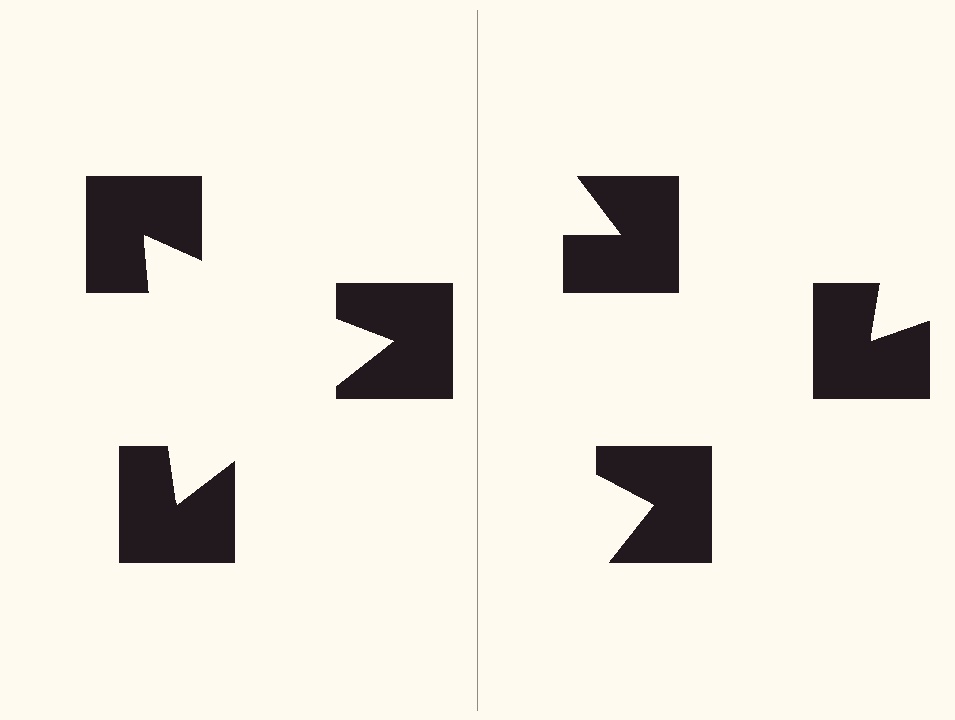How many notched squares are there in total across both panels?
6 — 3 on each side.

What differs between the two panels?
The notched squares are positioned identically on both sides; only the wedge orientations differ. On the left they align to a triangle; on the right they are misaligned.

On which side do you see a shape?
An illusory triangle appears on the left side. On the right side the wedge cuts are rotated, so no coherent shape forms.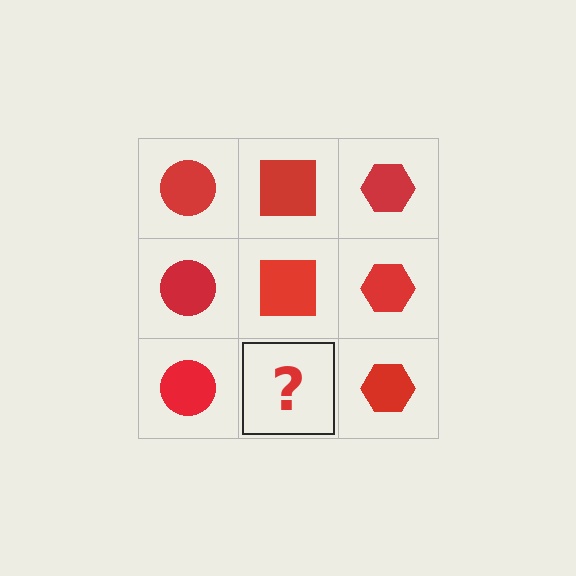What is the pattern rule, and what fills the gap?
The rule is that each column has a consistent shape. The gap should be filled with a red square.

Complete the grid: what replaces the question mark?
The question mark should be replaced with a red square.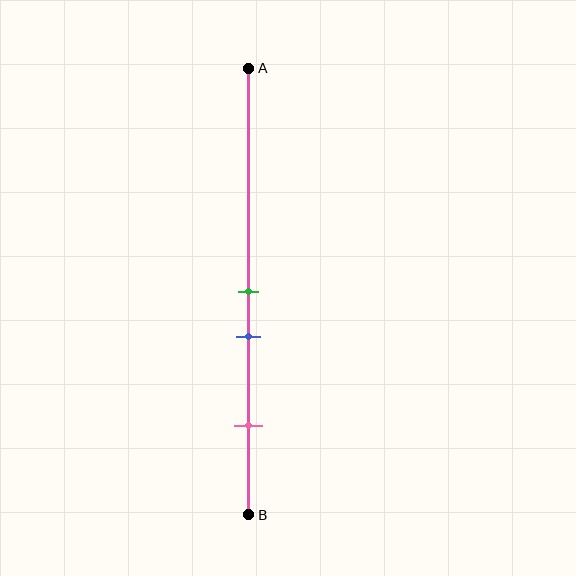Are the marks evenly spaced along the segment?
No, the marks are not evenly spaced.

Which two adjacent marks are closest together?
The green and blue marks are the closest adjacent pair.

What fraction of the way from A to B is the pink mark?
The pink mark is approximately 80% (0.8) of the way from A to B.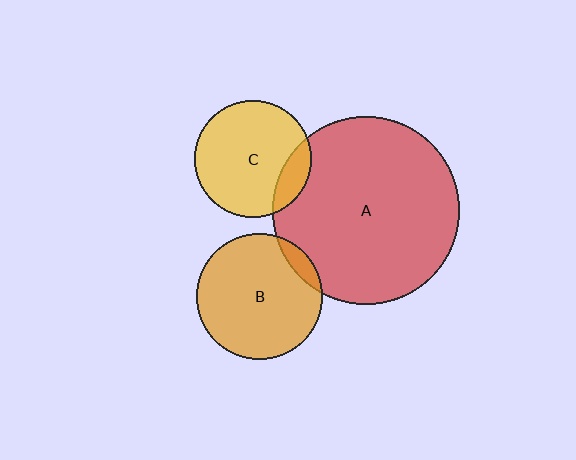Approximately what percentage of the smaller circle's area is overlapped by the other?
Approximately 15%.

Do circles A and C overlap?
Yes.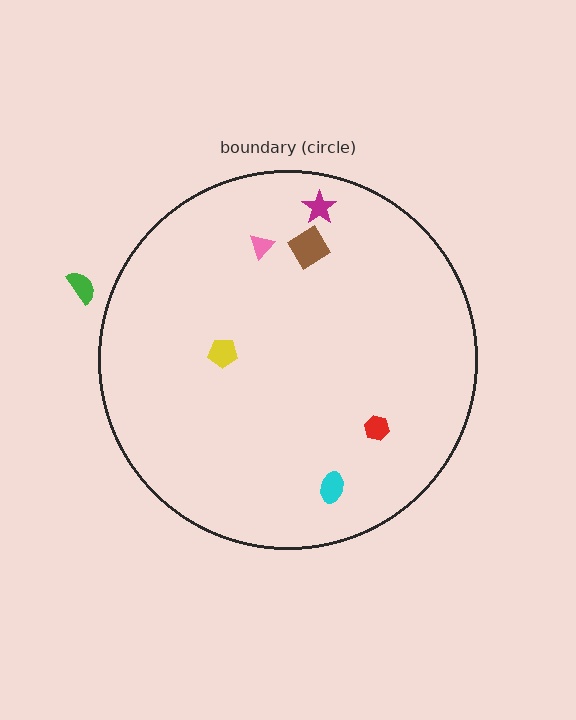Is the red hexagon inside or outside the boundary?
Inside.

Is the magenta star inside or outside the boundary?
Inside.